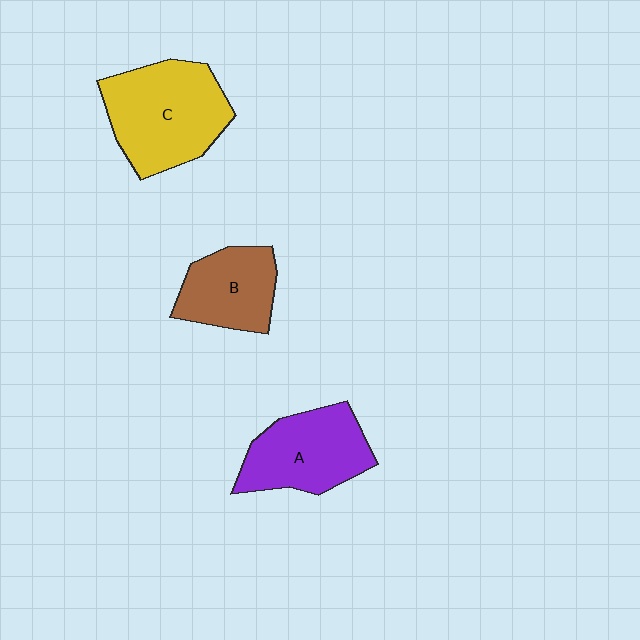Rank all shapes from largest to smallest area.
From largest to smallest: C (yellow), A (purple), B (brown).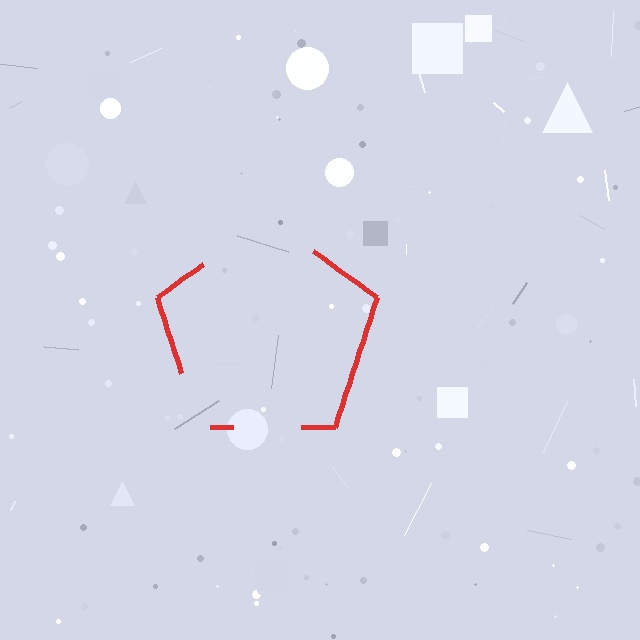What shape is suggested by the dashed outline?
The dashed outline suggests a pentagon.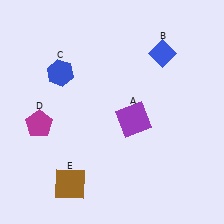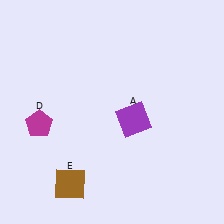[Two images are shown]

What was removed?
The blue hexagon (C), the blue diamond (B) were removed in Image 2.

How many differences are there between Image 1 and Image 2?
There are 2 differences between the two images.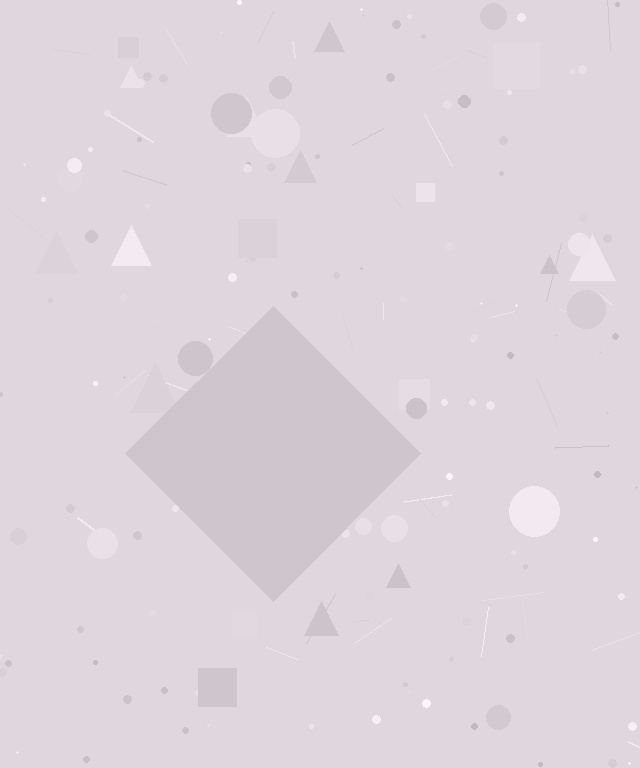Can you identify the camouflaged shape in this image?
The camouflaged shape is a diamond.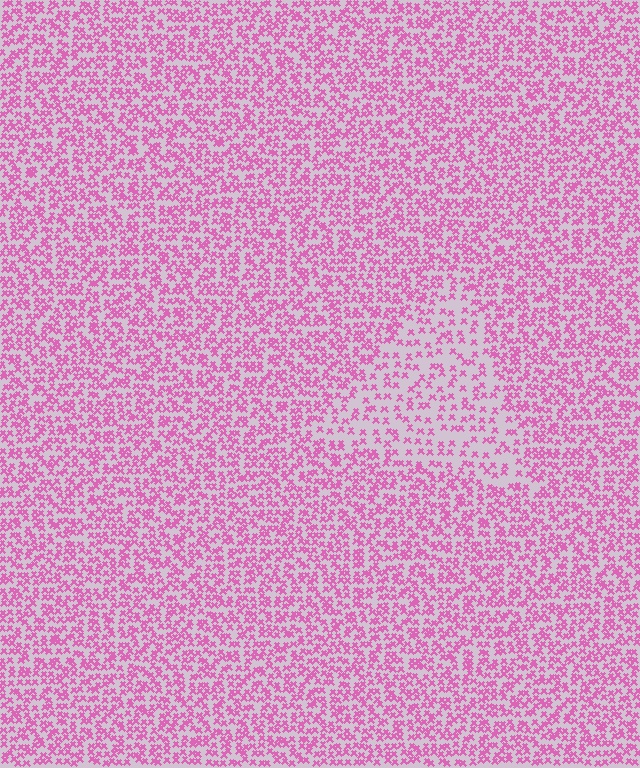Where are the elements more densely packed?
The elements are more densely packed outside the triangle boundary.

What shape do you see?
I see a triangle.